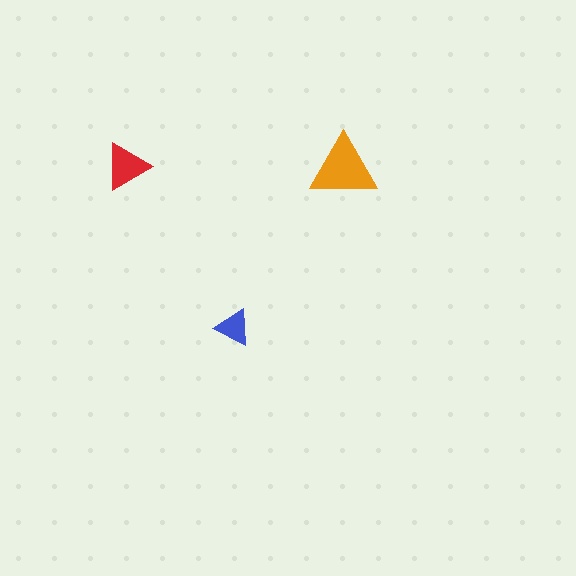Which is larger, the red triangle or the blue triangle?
The red one.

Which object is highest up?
The red triangle is topmost.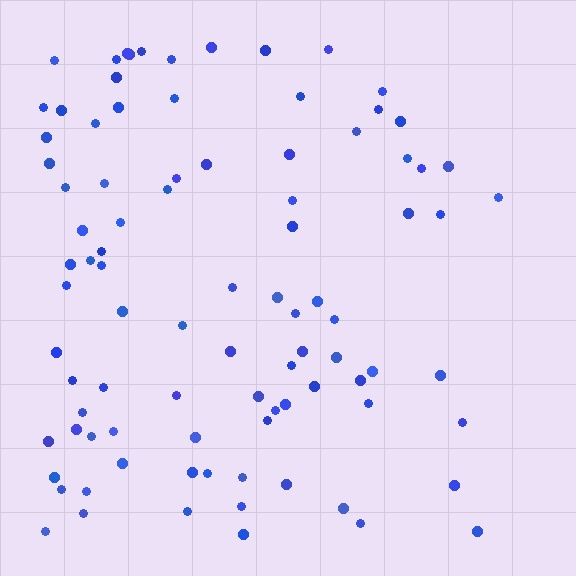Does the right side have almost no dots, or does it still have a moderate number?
Still a moderate number, just noticeably fewer than the left.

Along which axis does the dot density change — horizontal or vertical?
Horizontal.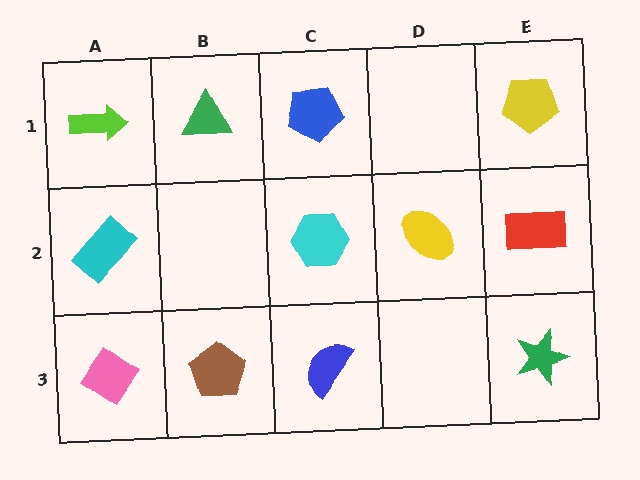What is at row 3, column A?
A pink diamond.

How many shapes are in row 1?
4 shapes.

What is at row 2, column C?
A cyan hexagon.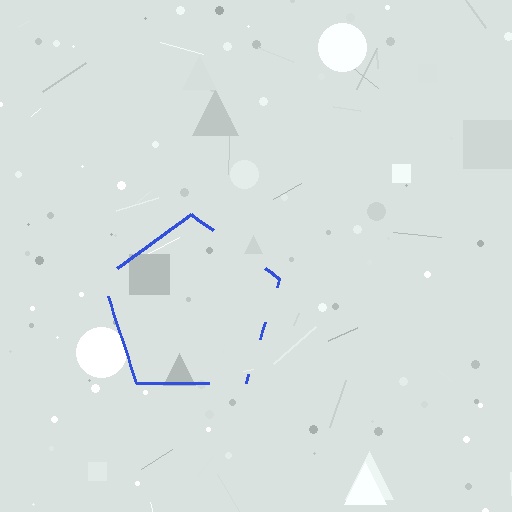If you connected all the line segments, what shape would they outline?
They would outline a pentagon.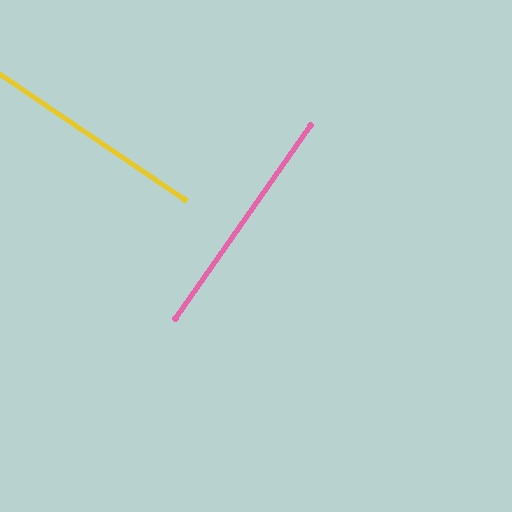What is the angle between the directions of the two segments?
Approximately 89 degrees.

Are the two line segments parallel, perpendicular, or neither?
Perpendicular — they meet at approximately 89°.